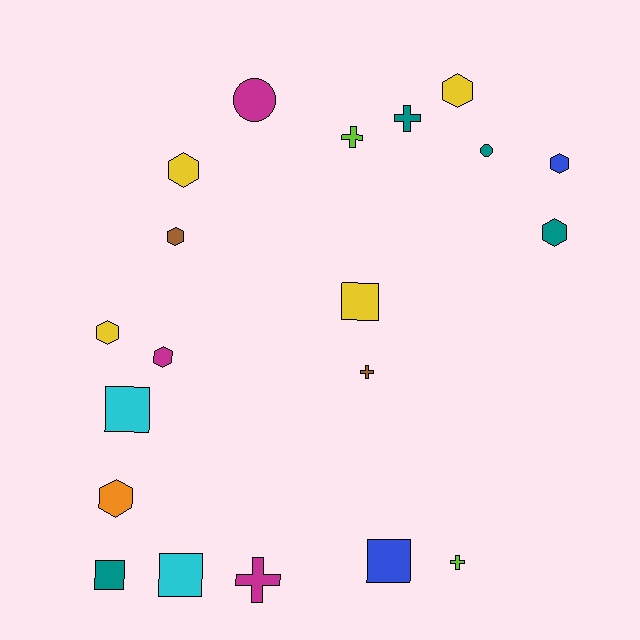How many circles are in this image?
There are 2 circles.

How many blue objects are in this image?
There are 2 blue objects.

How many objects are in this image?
There are 20 objects.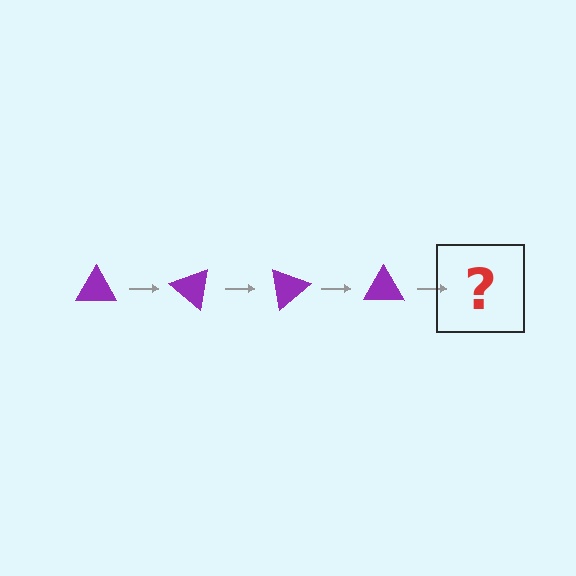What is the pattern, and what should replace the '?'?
The pattern is that the triangle rotates 40 degrees each step. The '?' should be a purple triangle rotated 160 degrees.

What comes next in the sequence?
The next element should be a purple triangle rotated 160 degrees.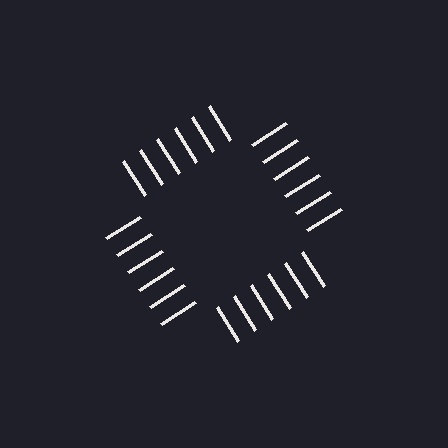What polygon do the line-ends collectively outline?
An illusory square — the line segments terminate on its edges but no continuous stroke is drawn.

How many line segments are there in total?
24 — 6 along each of the 4 edges.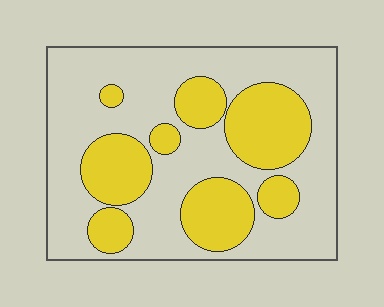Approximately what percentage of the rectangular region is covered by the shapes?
Approximately 35%.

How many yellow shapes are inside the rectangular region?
8.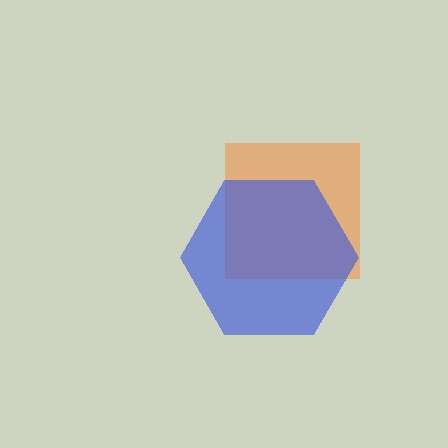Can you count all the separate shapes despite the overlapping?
Yes, there are 2 separate shapes.